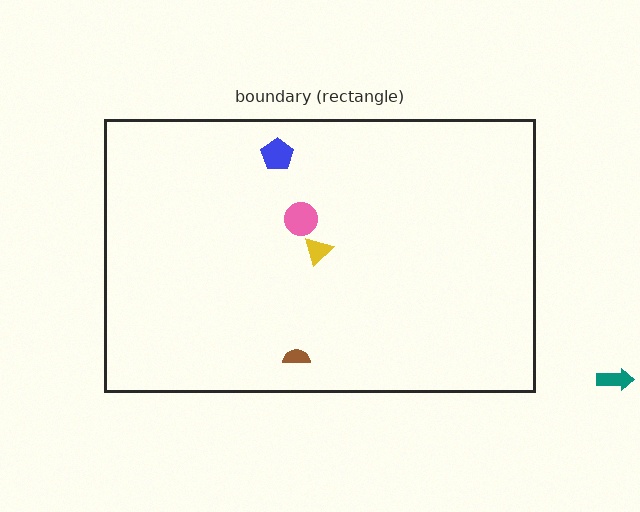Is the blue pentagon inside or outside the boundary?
Inside.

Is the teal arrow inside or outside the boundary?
Outside.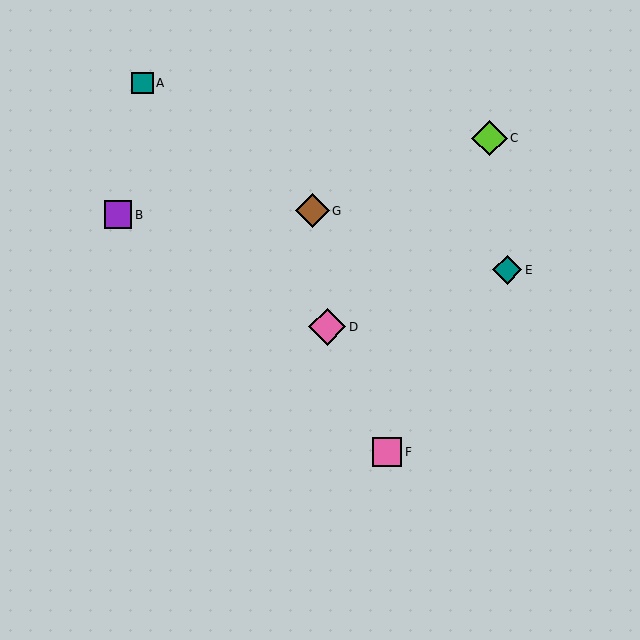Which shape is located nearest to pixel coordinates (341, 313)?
The pink diamond (labeled D) at (327, 327) is nearest to that location.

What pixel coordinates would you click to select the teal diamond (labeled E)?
Click at (507, 270) to select the teal diamond E.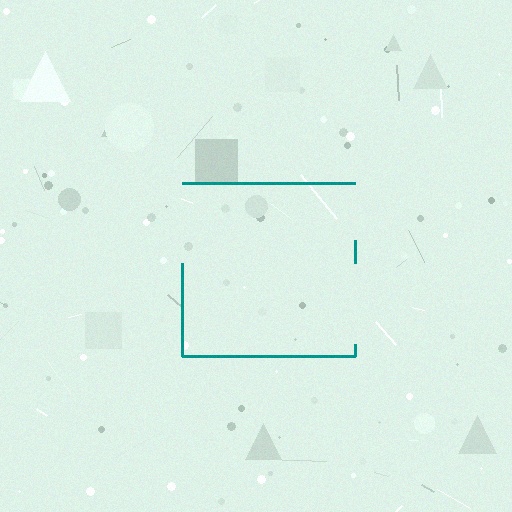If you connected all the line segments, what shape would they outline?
They would outline a square.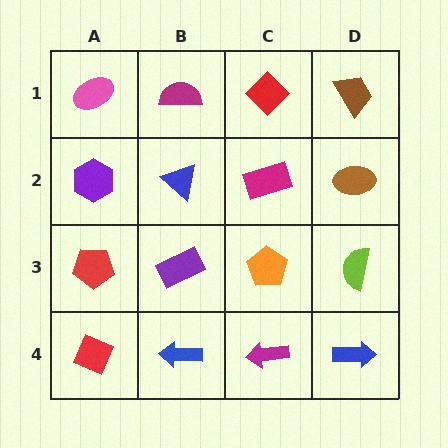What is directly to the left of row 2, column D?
A magenta rectangle.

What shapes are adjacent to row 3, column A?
A purple hexagon (row 2, column A), a red diamond (row 4, column A), a purple rectangle (row 3, column B).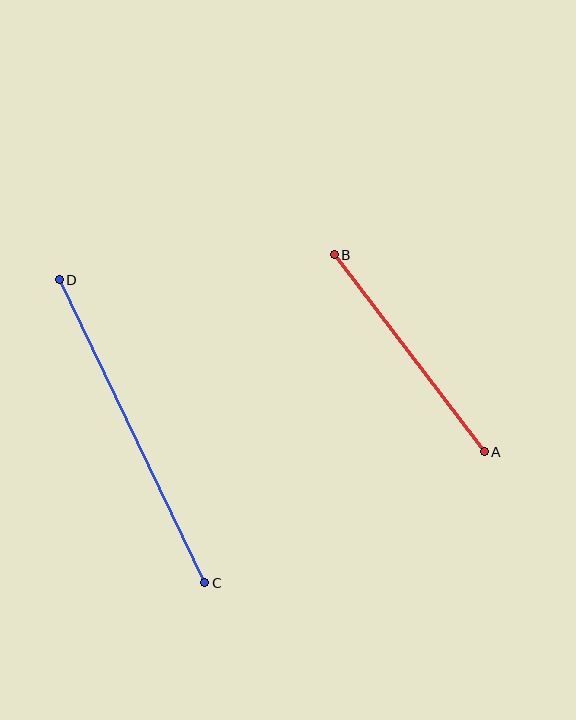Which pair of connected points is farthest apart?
Points C and D are farthest apart.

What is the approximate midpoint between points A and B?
The midpoint is at approximately (409, 353) pixels.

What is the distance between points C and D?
The distance is approximately 336 pixels.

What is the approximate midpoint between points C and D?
The midpoint is at approximately (132, 431) pixels.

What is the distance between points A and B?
The distance is approximately 247 pixels.